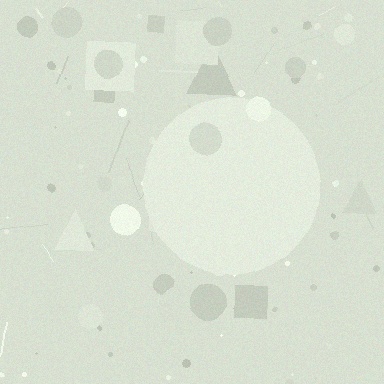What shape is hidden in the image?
A circle is hidden in the image.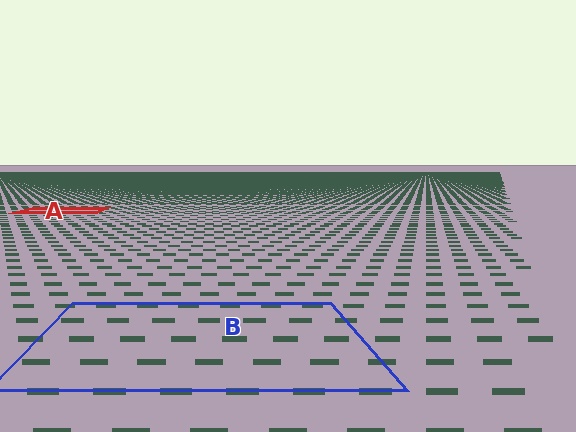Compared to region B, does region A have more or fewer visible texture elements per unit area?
Region A has more texture elements per unit area — they are packed more densely because it is farther away.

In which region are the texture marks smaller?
The texture marks are smaller in region A, because it is farther away.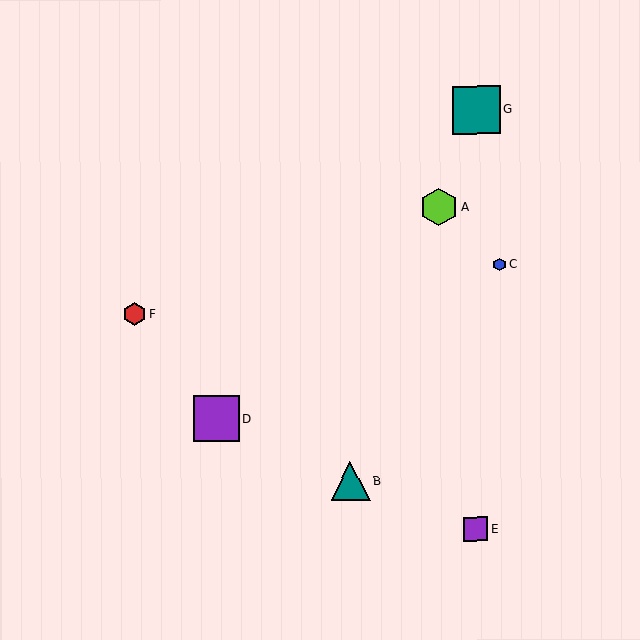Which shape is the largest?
The teal square (labeled G) is the largest.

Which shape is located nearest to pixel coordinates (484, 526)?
The purple square (labeled E) at (476, 529) is nearest to that location.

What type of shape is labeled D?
Shape D is a purple square.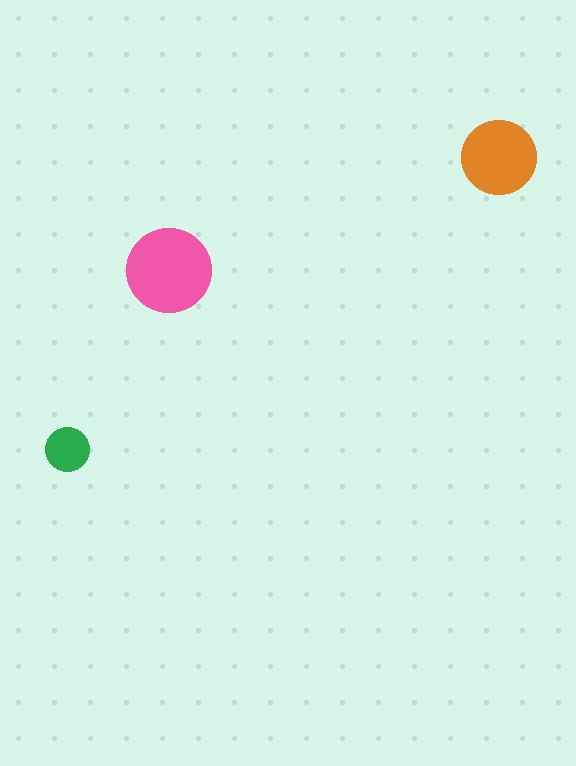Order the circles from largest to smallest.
the pink one, the orange one, the green one.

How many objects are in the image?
There are 3 objects in the image.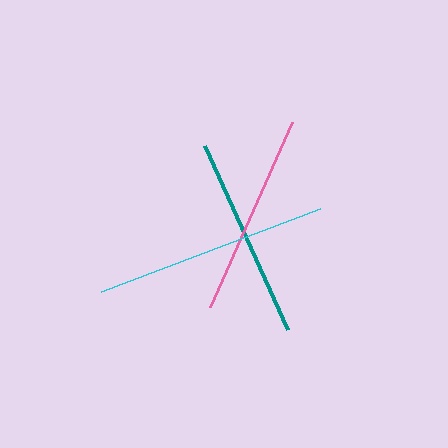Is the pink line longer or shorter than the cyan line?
The cyan line is longer than the pink line.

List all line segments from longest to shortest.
From longest to shortest: cyan, pink, teal.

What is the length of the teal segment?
The teal segment is approximately 202 pixels long.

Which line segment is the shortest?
The teal line is the shortest at approximately 202 pixels.